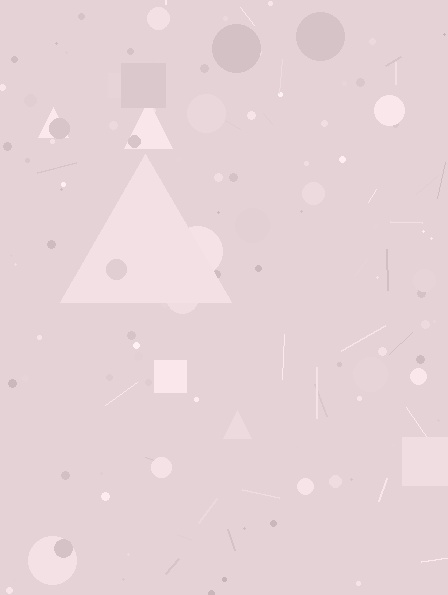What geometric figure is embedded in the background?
A triangle is embedded in the background.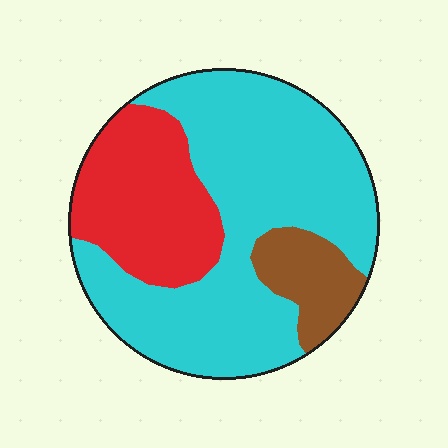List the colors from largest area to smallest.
From largest to smallest: cyan, red, brown.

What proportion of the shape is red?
Red covers about 25% of the shape.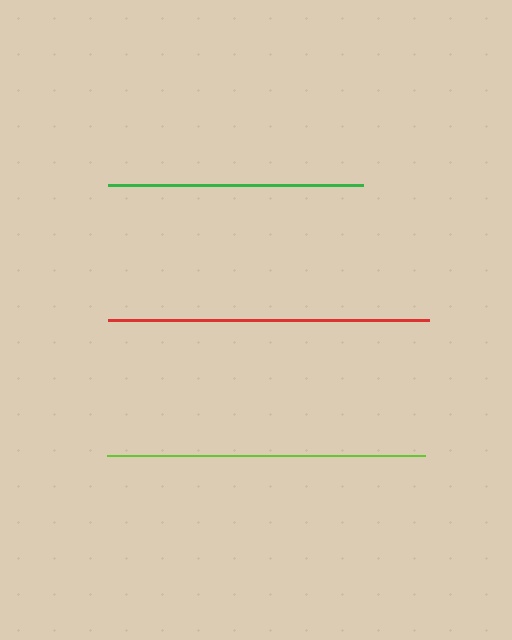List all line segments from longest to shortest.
From longest to shortest: red, lime, green.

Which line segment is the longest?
The red line is the longest at approximately 321 pixels.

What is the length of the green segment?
The green segment is approximately 255 pixels long.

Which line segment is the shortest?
The green line is the shortest at approximately 255 pixels.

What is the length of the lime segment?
The lime segment is approximately 318 pixels long.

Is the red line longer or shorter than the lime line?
The red line is longer than the lime line.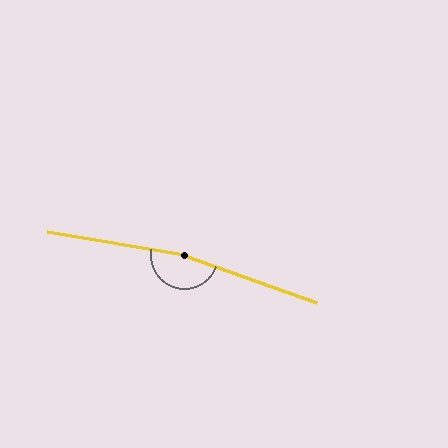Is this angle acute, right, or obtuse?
It is obtuse.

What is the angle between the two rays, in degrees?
Approximately 169 degrees.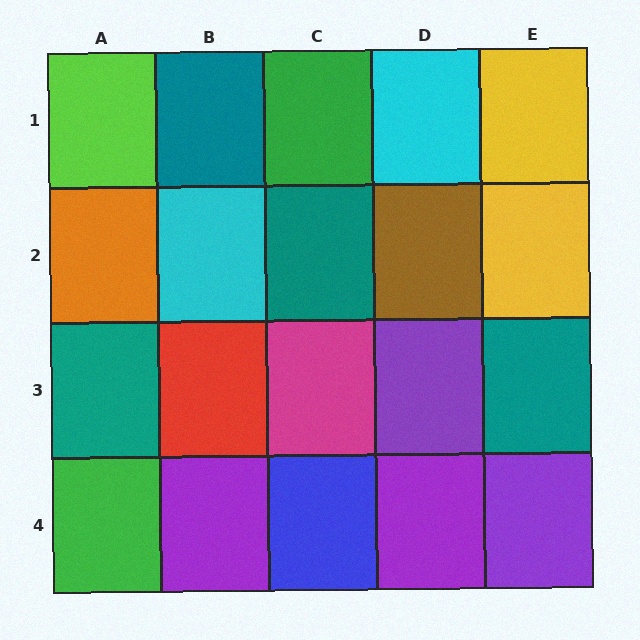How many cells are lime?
1 cell is lime.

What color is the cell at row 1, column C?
Green.